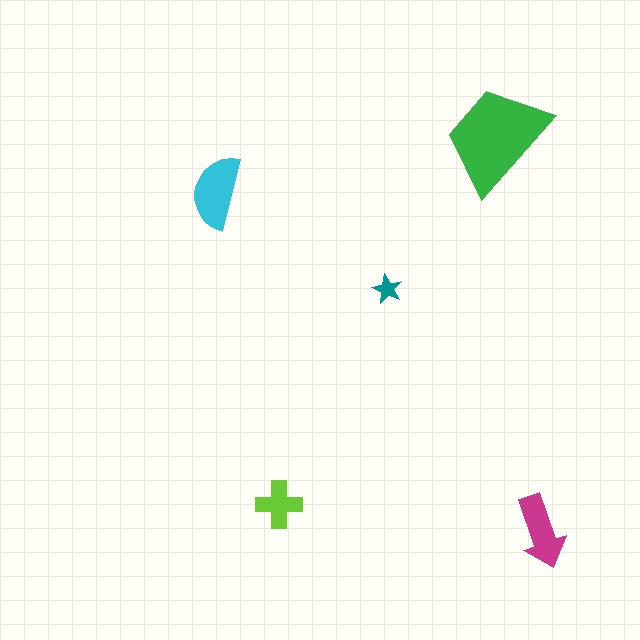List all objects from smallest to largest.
The teal star, the lime cross, the magenta arrow, the cyan semicircle, the green trapezoid.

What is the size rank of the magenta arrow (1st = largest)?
3rd.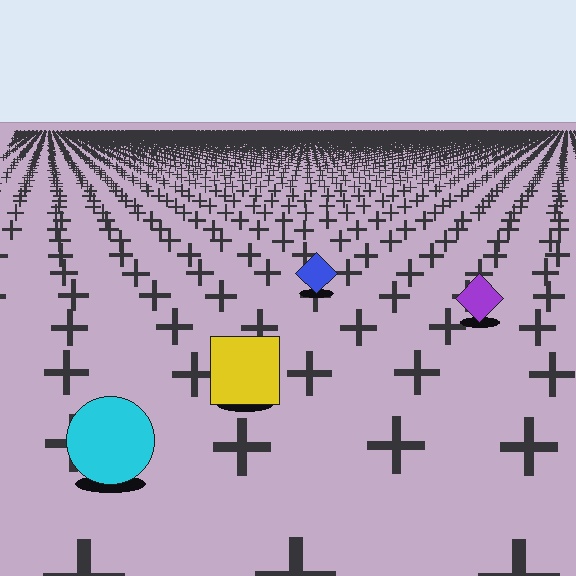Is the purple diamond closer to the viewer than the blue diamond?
Yes. The purple diamond is closer — you can tell from the texture gradient: the ground texture is coarser near it.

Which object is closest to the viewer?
The cyan circle is closest. The texture marks near it are larger and more spread out.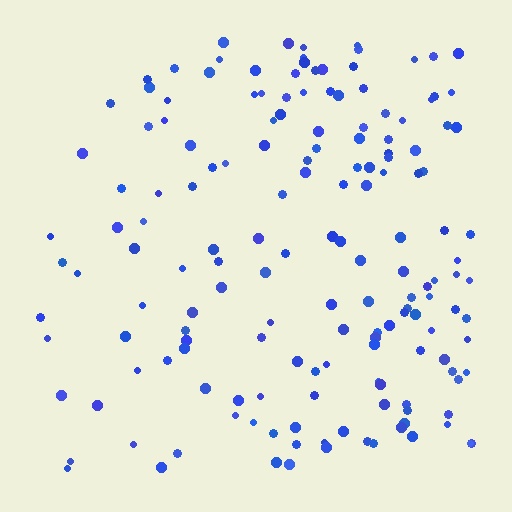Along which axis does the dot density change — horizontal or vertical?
Horizontal.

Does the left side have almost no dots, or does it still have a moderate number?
Still a moderate number, just noticeably fewer than the right.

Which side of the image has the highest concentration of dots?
The right.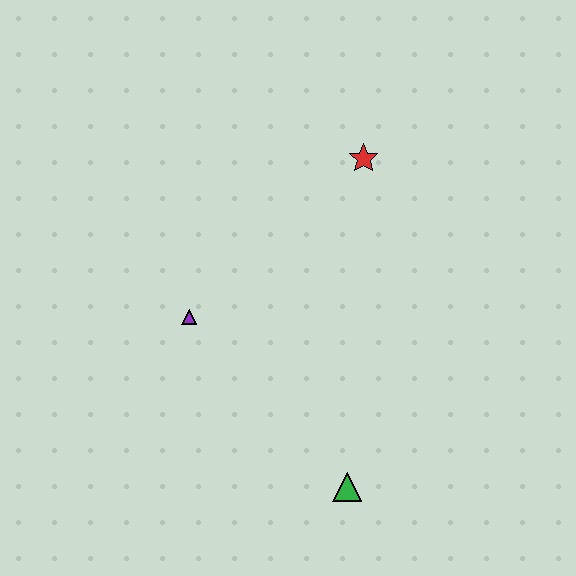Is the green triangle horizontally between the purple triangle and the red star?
Yes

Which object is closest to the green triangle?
The purple triangle is closest to the green triangle.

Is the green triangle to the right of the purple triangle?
Yes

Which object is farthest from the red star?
The green triangle is farthest from the red star.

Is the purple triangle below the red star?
Yes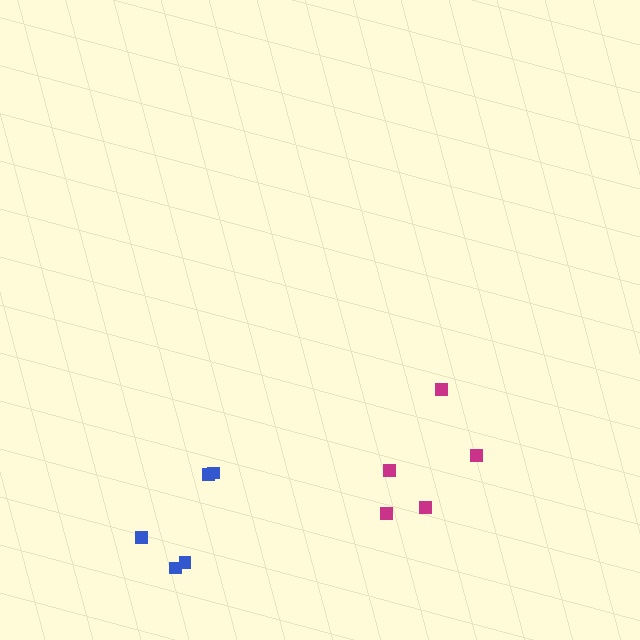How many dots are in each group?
Group 1: 5 dots, Group 2: 5 dots (10 total).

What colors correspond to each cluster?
The clusters are colored: blue, magenta.